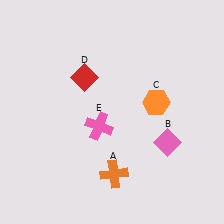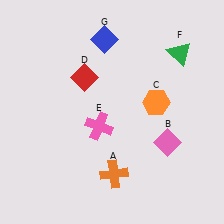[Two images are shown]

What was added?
A green triangle (F), a blue diamond (G) were added in Image 2.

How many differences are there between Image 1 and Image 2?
There are 2 differences between the two images.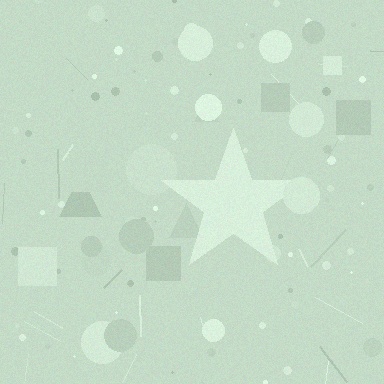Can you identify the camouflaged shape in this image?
The camouflaged shape is a star.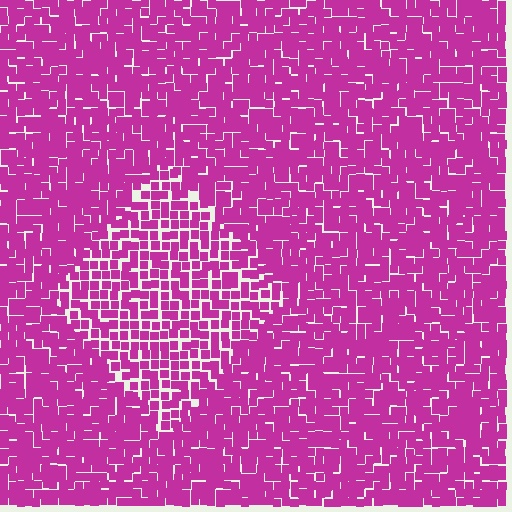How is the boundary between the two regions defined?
The boundary is defined by a change in element density (approximately 1.5x ratio). All elements are the same color, size, and shape.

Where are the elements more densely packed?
The elements are more densely packed outside the diamond boundary.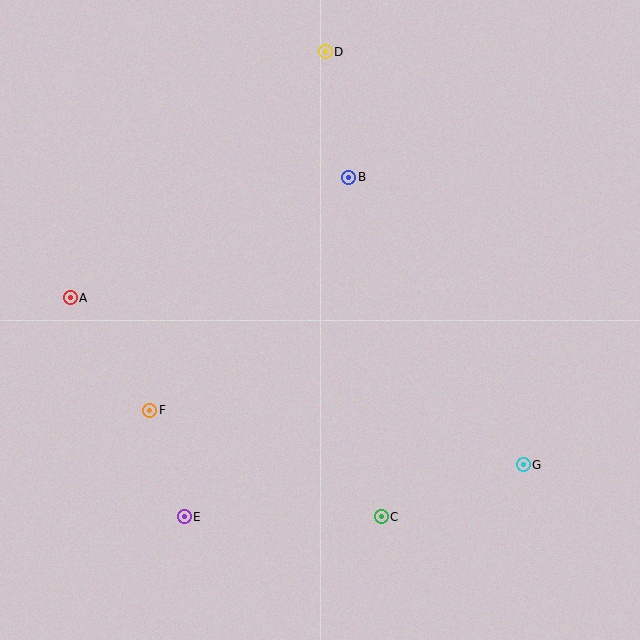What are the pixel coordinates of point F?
Point F is at (150, 411).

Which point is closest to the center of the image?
Point B at (349, 177) is closest to the center.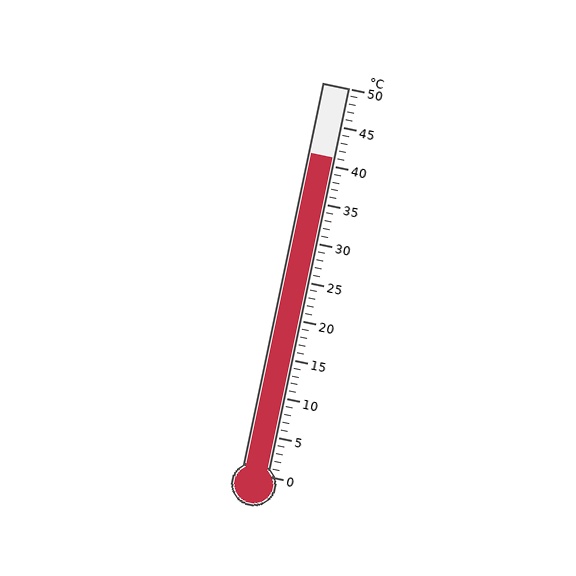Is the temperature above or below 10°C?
The temperature is above 10°C.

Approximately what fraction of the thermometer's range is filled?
The thermometer is filled to approximately 80% of its range.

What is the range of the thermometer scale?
The thermometer scale ranges from 0°C to 50°C.